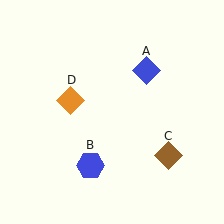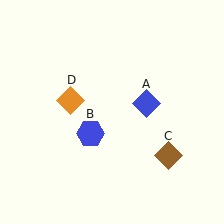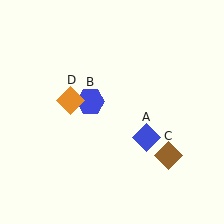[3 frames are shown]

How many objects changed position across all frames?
2 objects changed position: blue diamond (object A), blue hexagon (object B).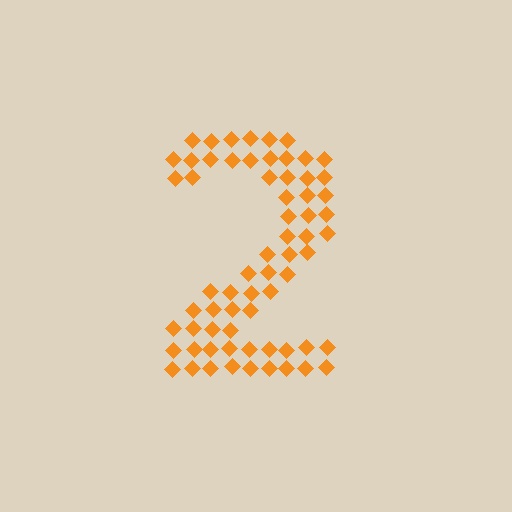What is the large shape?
The large shape is the digit 2.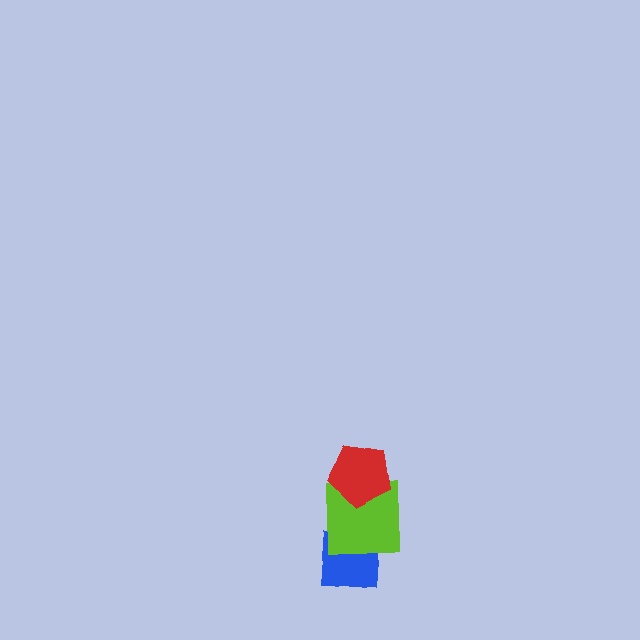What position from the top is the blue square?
The blue square is 3rd from the top.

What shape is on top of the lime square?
The red pentagon is on top of the lime square.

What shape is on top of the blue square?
The lime square is on top of the blue square.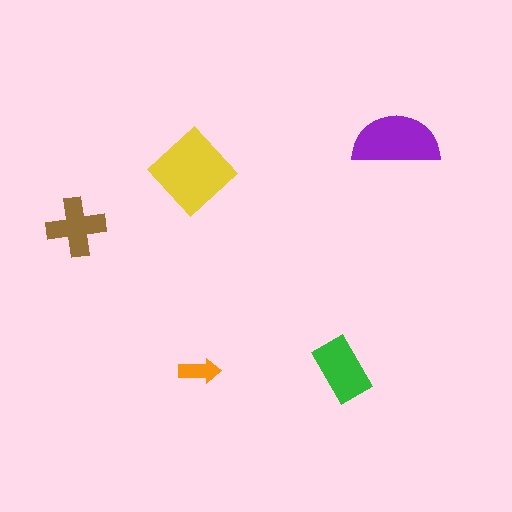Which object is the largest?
The yellow diamond.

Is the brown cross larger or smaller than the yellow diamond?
Smaller.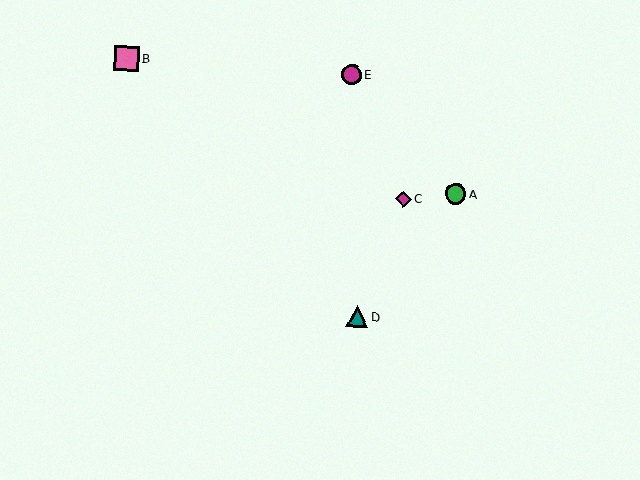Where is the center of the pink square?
The center of the pink square is at (127, 59).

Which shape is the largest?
The pink square (labeled B) is the largest.